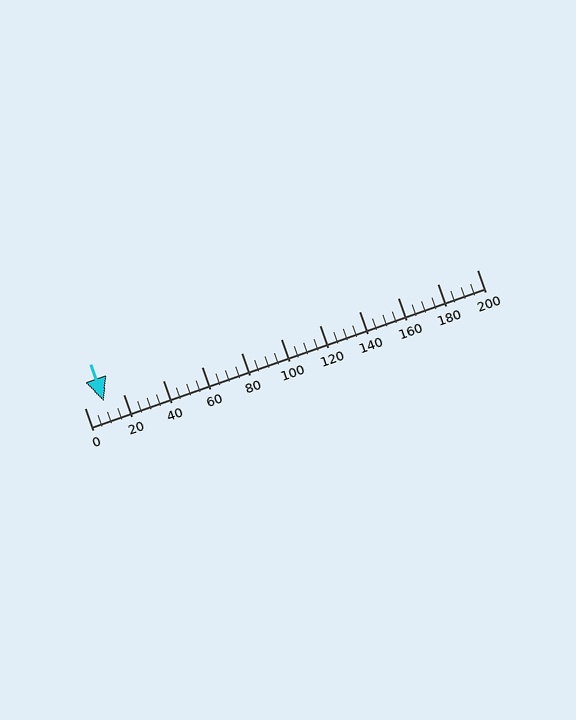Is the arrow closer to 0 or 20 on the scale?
The arrow is closer to 20.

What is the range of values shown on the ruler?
The ruler shows values from 0 to 200.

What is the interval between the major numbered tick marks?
The major tick marks are spaced 20 units apart.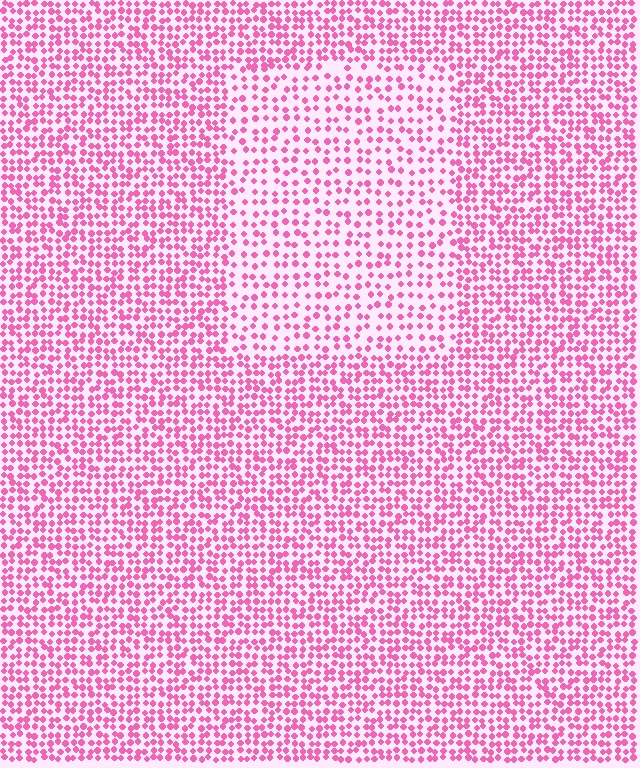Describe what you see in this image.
The image contains small pink elements arranged at two different densities. A rectangle-shaped region is visible where the elements are less densely packed than the surrounding area.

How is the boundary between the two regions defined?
The boundary is defined by a change in element density (approximately 1.7x ratio). All elements are the same color, size, and shape.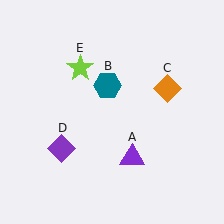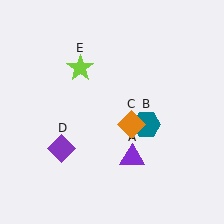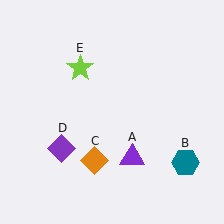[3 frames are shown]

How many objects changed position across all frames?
2 objects changed position: teal hexagon (object B), orange diamond (object C).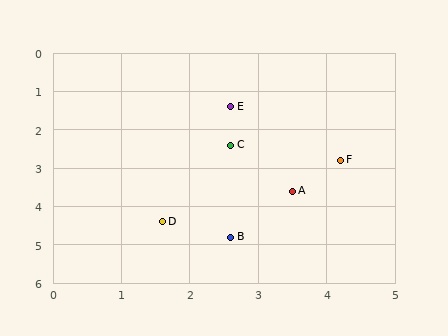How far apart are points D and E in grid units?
Points D and E are about 3.2 grid units apart.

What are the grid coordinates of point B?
Point B is at approximately (2.6, 4.8).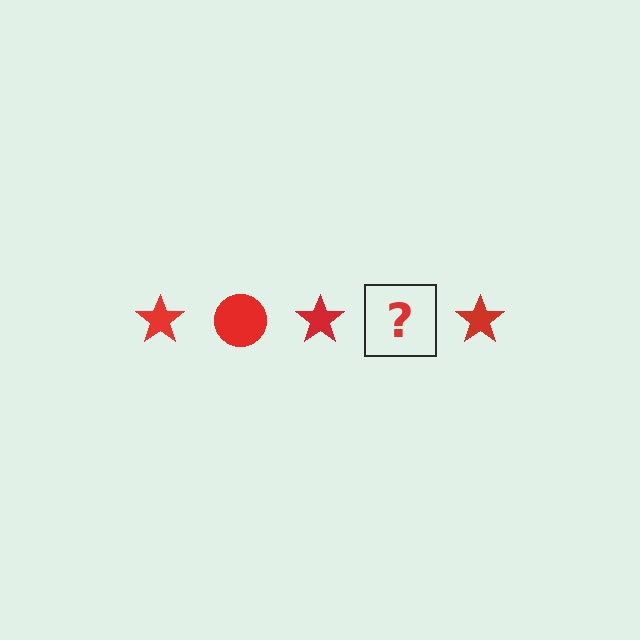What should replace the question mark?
The question mark should be replaced with a red circle.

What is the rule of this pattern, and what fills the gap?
The rule is that the pattern cycles through star, circle shapes in red. The gap should be filled with a red circle.